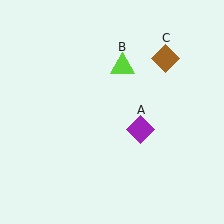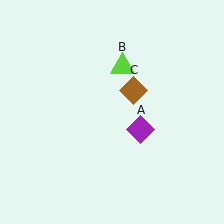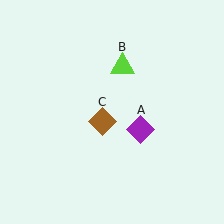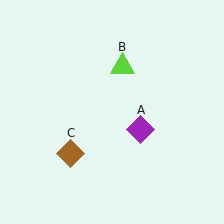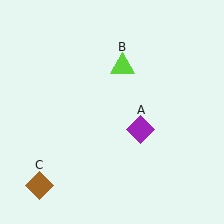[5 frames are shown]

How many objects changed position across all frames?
1 object changed position: brown diamond (object C).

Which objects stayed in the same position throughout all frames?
Purple diamond (object A) and lime triangle (object B) remained stationary.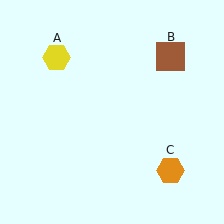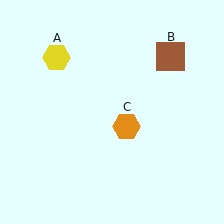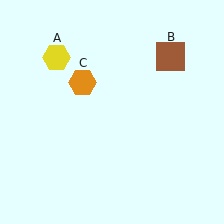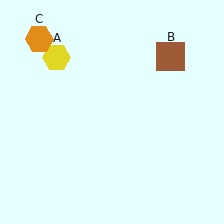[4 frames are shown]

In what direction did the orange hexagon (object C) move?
The orange hexagon (object C) moved up and to the left.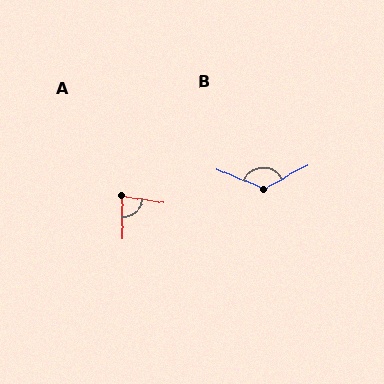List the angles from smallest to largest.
A (81°), B (129°).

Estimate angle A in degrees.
Approximately 81 degrees.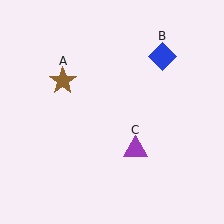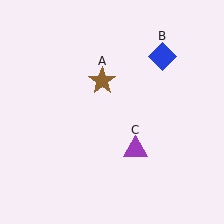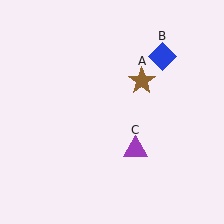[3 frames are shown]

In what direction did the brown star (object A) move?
The brown star (object A) moved right.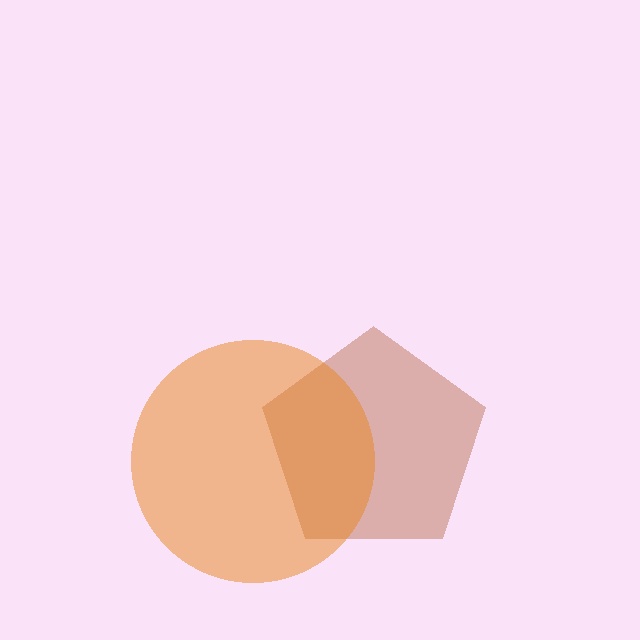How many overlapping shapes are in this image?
There are 2 overlapping shapes in the image.